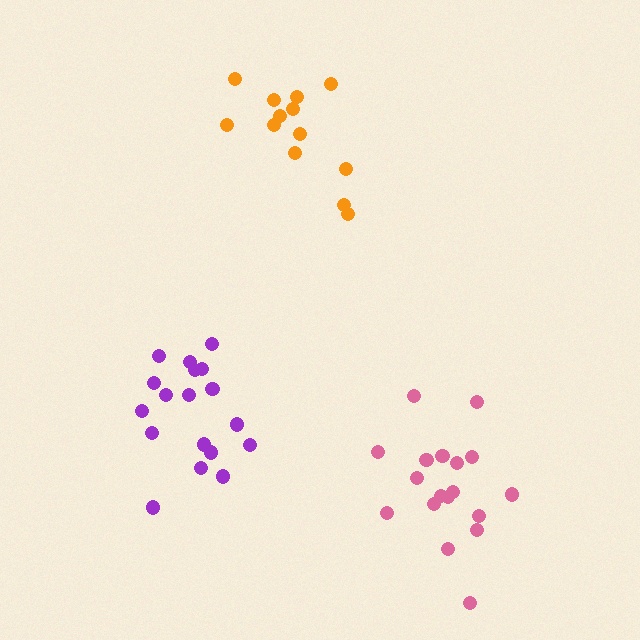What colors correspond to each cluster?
The clusters are colored: purple, pink, orange.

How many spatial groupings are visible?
There are 3 spatial groupings.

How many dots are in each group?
Group 1: 18 dots, Group 2: 18 dots, Group 3: 13 dots (49 total).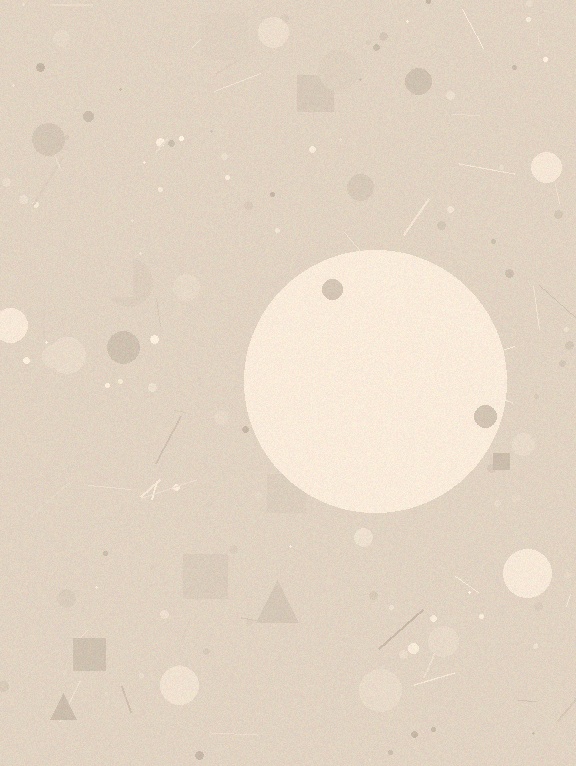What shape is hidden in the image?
A circle is hidden in the image.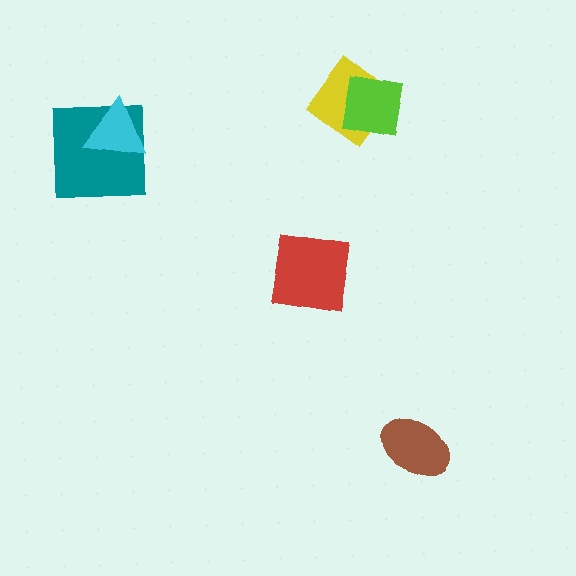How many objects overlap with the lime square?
1 object overlaps with the lime square.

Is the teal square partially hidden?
Yes, it is partially covered by another shape.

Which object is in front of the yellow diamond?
The lime square is in front of the yellow diamond.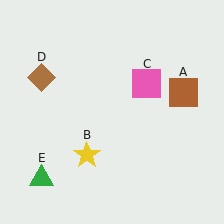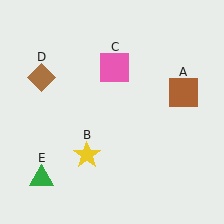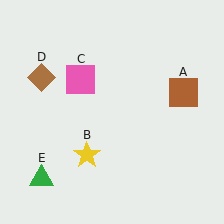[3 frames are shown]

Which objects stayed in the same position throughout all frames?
Brown square (object A) and yellow star (object B) and brown diamond (object D) and green triangle (object E) remained stationary.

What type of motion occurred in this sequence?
The pink square (object C) rotated counterclockwise around the center of the scene.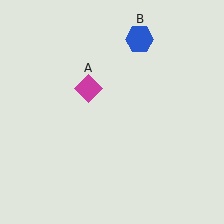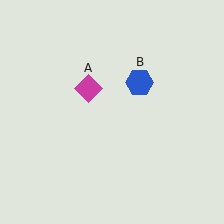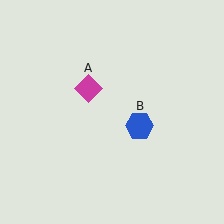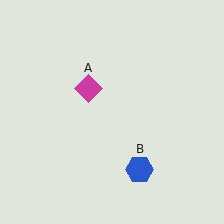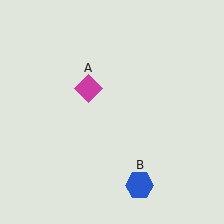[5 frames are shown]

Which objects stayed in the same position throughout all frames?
Magenta diamond (object A) remained stationary.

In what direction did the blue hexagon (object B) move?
The blue hexagon (object B) moved down.